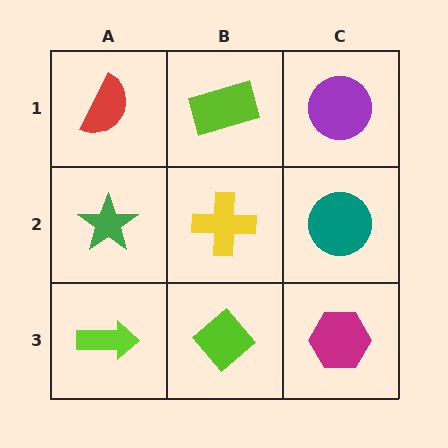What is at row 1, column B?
A lime rectangle.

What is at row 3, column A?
A lime arrow.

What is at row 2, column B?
A yellow cross.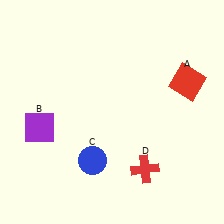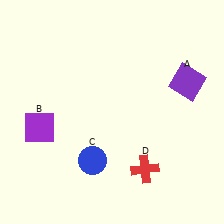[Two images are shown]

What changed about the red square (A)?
In Image 1, A is red. In Image 2, it changed to purple.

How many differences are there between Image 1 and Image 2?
There is 1 difference between the two images.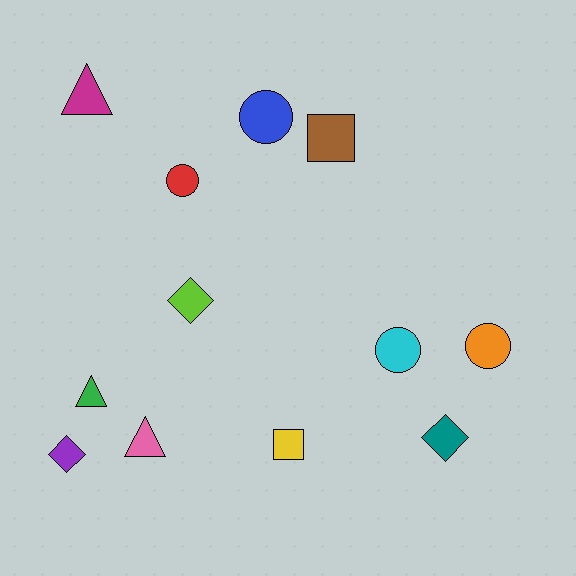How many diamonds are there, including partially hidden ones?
There are 3 diamonds.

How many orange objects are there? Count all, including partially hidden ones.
There is 1 orange object.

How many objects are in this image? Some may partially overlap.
There are 12 objects.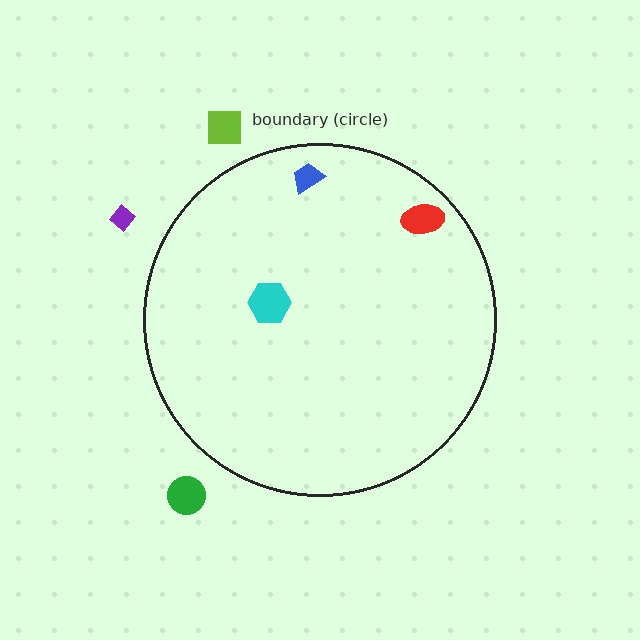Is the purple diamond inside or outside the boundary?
Outside.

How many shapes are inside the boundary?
3 inside, 3 outside.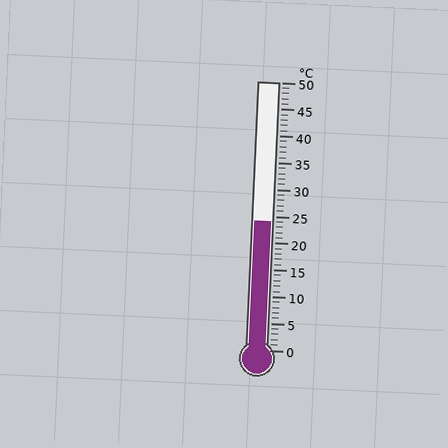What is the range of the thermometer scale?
The thermometer scale ranges from 0°C to 50°C.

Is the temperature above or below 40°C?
The temperature is below 40°C.